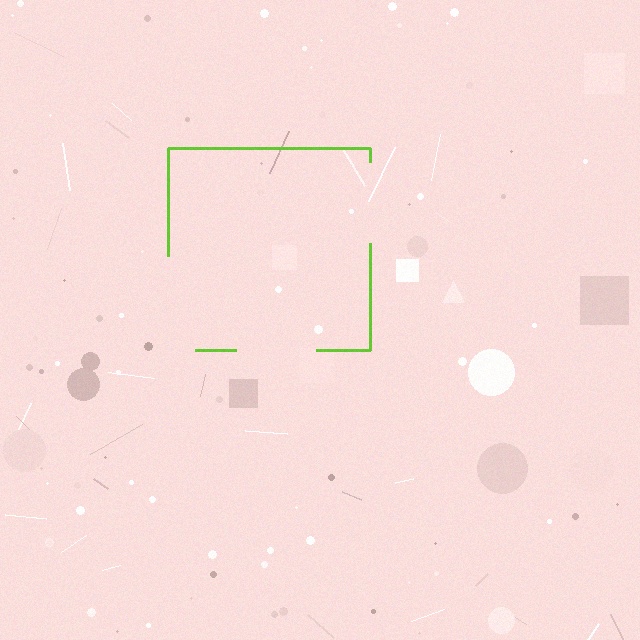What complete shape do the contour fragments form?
The contour fragments form a square.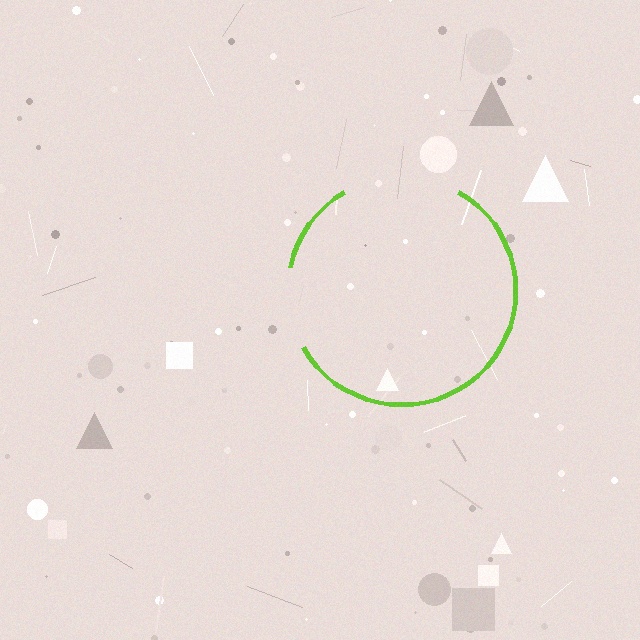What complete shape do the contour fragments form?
The contour fragments form a circle.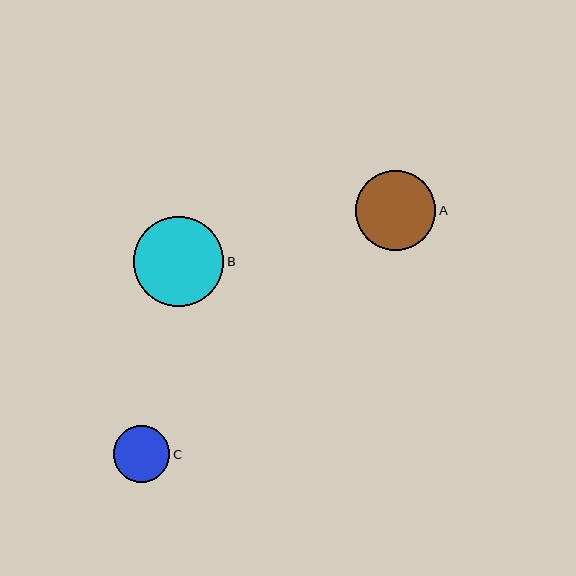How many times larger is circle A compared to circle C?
Circle A is approximately 1.4 times the size of circle C.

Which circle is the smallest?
Circle C is the smallest with a size of approximately 56 pixels.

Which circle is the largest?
Circle B is the largest with a size of approximately 90 pixels.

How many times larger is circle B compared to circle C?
Circle B is approximately 1.6 times the size of circle C.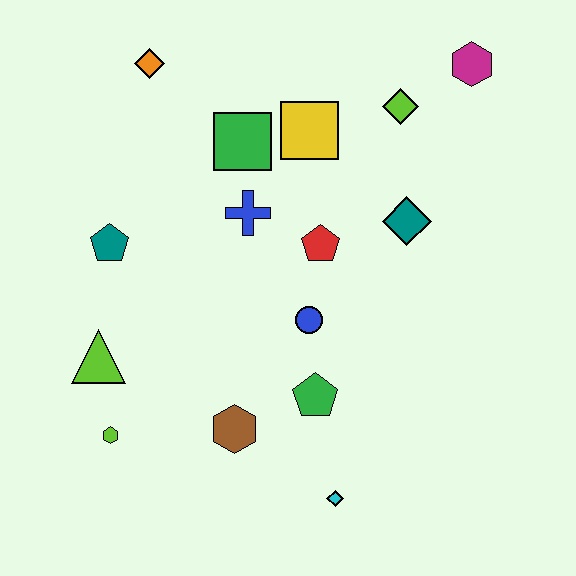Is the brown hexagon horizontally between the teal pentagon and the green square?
Yes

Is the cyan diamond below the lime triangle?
Yes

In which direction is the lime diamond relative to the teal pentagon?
The lime diamond is to the right of the teal pentagon.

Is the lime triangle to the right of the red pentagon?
No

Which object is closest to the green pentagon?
The blue circle is closest to the green pentagon.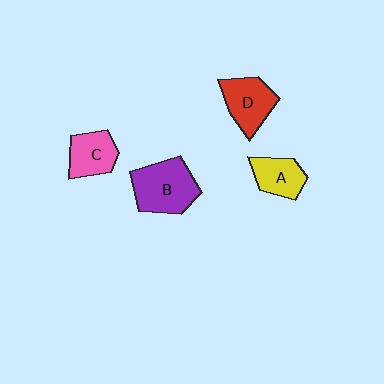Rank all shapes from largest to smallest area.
From largest to smallest: B (purple), D (red), C (pink), A (yellow).